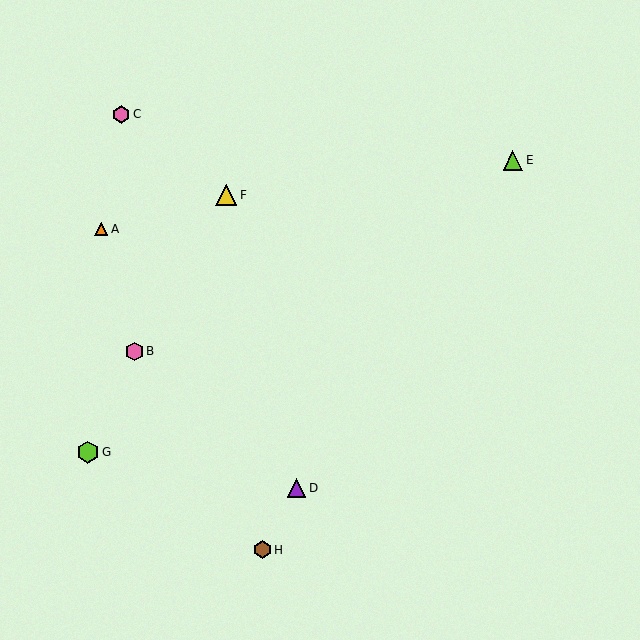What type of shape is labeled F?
Shape F is a yellow triangle.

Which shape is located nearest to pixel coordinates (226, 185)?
The yellow triangle (labeled F) at (226, 195) is nearest to that location.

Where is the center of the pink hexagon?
The center of the pink hexagon is at (121, 114).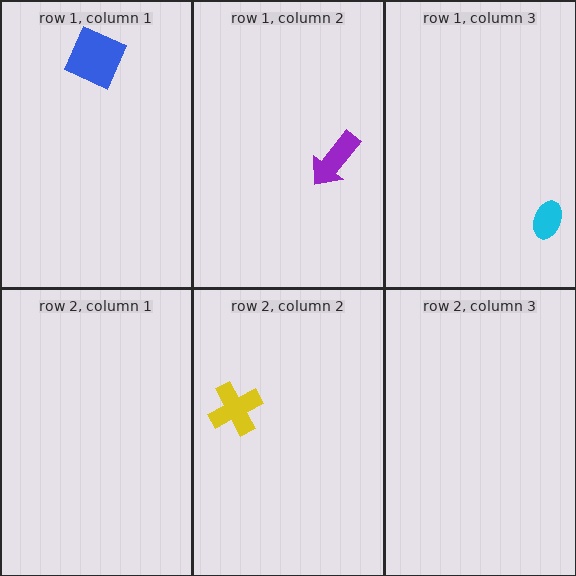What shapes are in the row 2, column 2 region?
The yellow cross.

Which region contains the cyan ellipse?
The row 1, column 3 region.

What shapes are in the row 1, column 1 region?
The blue diamond.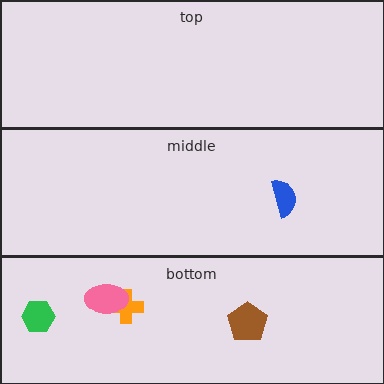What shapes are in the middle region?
The blue semicircle.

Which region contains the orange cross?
The bottom region.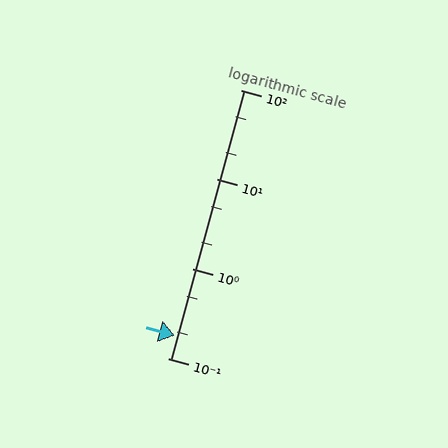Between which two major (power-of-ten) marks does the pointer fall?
The pointer is between 0.1 and 1.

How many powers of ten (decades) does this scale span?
The scale spans 3 decades, from 0.1 to 100.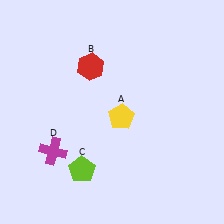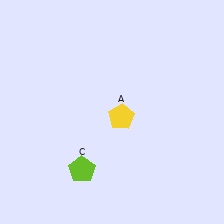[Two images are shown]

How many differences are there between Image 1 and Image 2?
There are 2 differences between the two images.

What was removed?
The magenta cross (D), the red hexagon (B) were removed in Image 2.